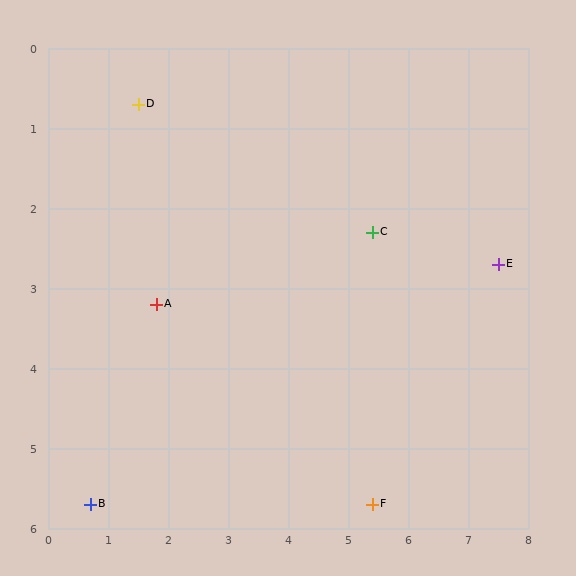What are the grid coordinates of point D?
Point D is at approximately (1.5, 0.7).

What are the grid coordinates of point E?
Point E is at approximately (7.5, 2.7).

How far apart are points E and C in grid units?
Points E and C are about 2.1 grid units apart.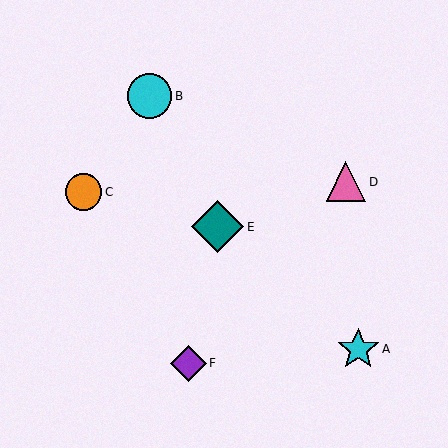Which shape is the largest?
The teal diamond (labeled E) is the largest.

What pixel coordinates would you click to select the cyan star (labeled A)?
Click at (358, 349) to select the cyan star A.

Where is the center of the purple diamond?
The center of the purple diamond is at (188, 363).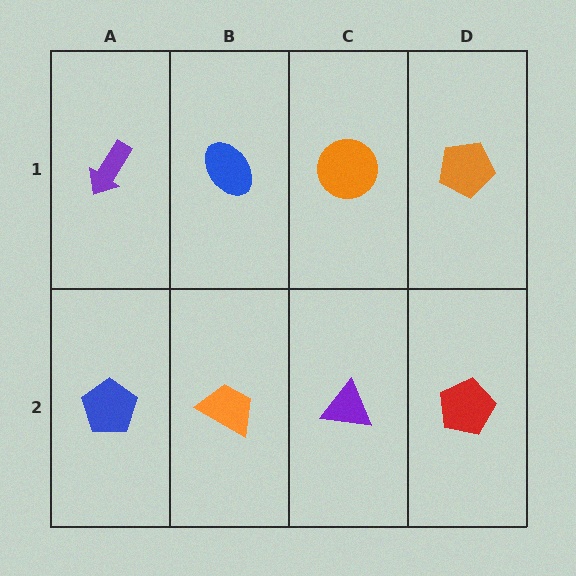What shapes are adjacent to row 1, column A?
A blue pentagon (row 2, column A), a blue ellipse (row 1, column B).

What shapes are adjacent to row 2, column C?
An orange circle (row 1, column C), an orange trapezoid (row 2, column B), a red pentagon (row 2, column D).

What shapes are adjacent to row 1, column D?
A red pentagon (row 2, column D), an orange circle (row 1, column C).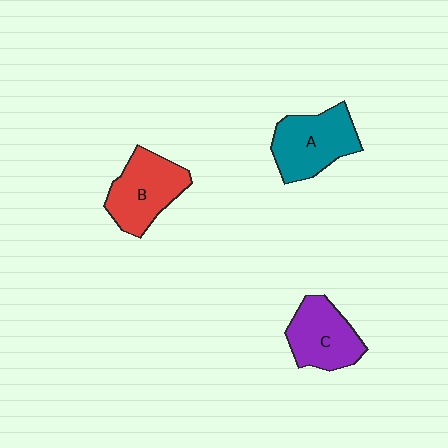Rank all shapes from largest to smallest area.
From largest to smallest: A (teal), B (red), C (purple).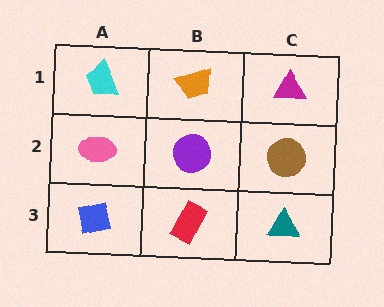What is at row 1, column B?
An orange trapezoid.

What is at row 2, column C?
A brown circle.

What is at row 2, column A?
A pink ellipse.